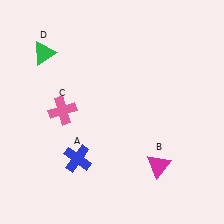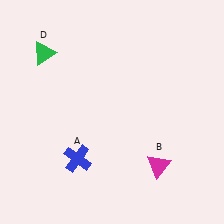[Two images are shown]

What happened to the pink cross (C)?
The pink cross (C) was removed in Image 2. It was in the top-left area of Image 1.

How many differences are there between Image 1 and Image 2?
There is 1 difference between the two images.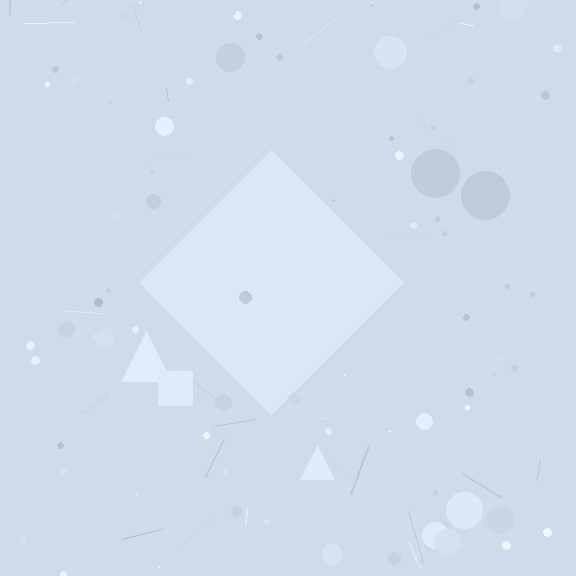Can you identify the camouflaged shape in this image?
The camouflaged shape is a diamond.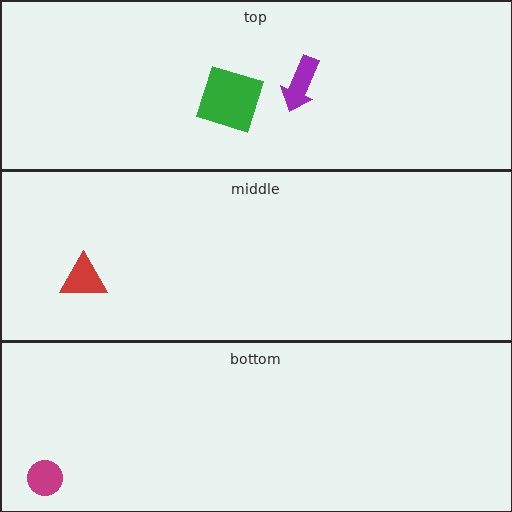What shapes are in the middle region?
The red triangle.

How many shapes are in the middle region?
1.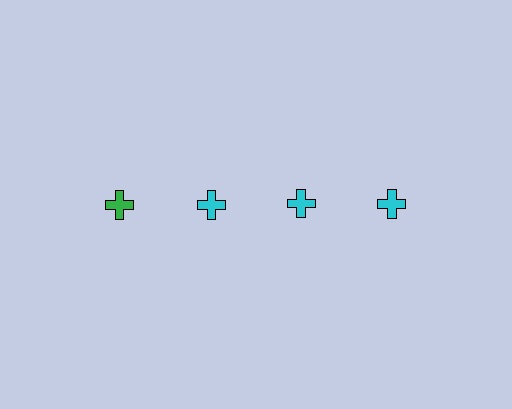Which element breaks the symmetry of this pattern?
The green cross in the top row, leftmost column breaks the symmetry. All other shapes are cyan crosses.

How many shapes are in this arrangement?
There are 4 shapes arranged in a grid pattern.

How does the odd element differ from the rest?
It has a different color: green instead of cyan.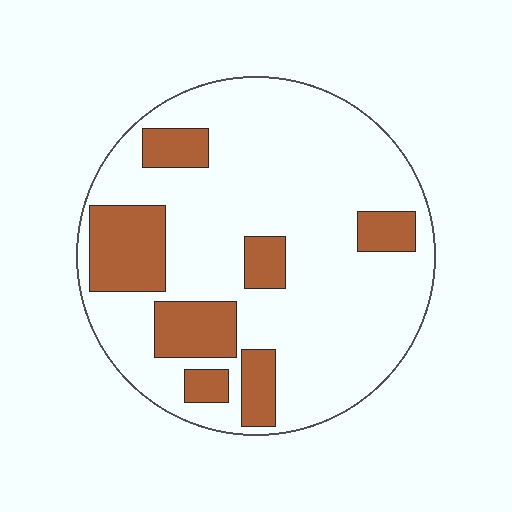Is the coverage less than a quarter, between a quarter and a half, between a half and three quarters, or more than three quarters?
Less than a quarter.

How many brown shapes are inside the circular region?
7.